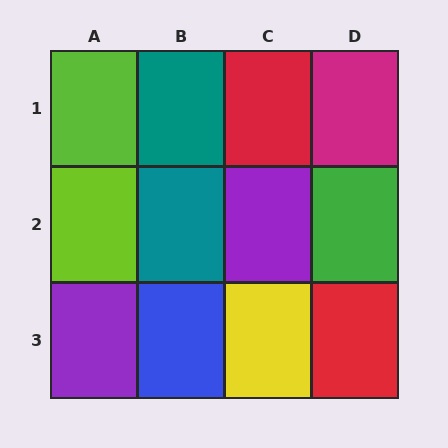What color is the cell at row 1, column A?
Lime.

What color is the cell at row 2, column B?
Teal.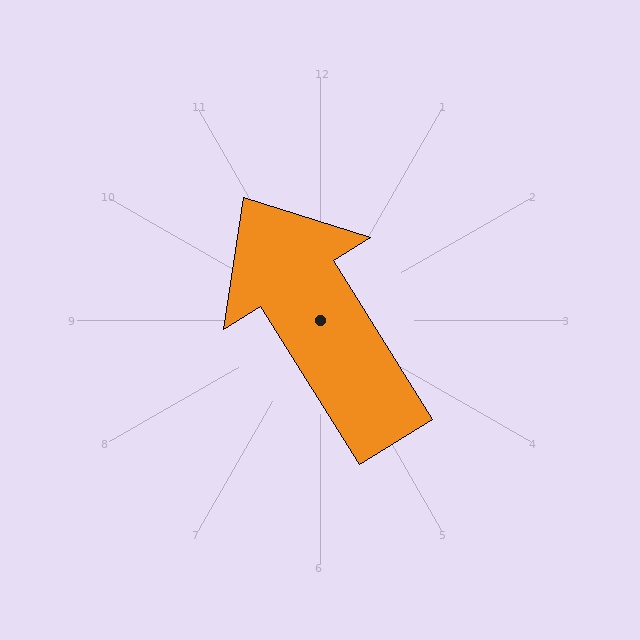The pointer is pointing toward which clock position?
Roughly 11 o'clock.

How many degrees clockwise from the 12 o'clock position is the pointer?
Approximately 328 degrees.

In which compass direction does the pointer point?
Northwest.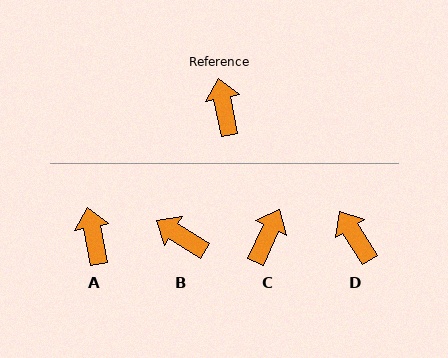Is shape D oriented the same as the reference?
No, it is off by about 21 degrees.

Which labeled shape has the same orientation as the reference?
A.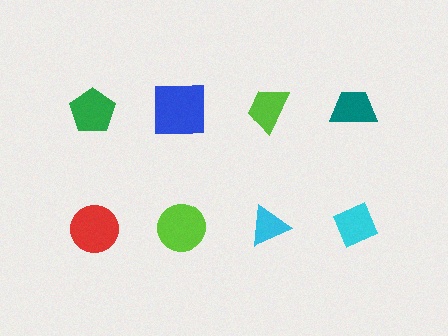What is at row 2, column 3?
A cyan triangle.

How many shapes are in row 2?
4 shapes.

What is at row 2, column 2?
A lime circle.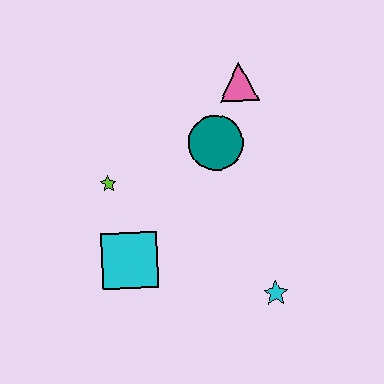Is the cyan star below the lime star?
Yes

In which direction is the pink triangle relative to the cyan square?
The pink triangle is above the cyan square.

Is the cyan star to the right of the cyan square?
Yes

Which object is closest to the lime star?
The cyan square is closest to the lime star.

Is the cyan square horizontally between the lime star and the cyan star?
Yes